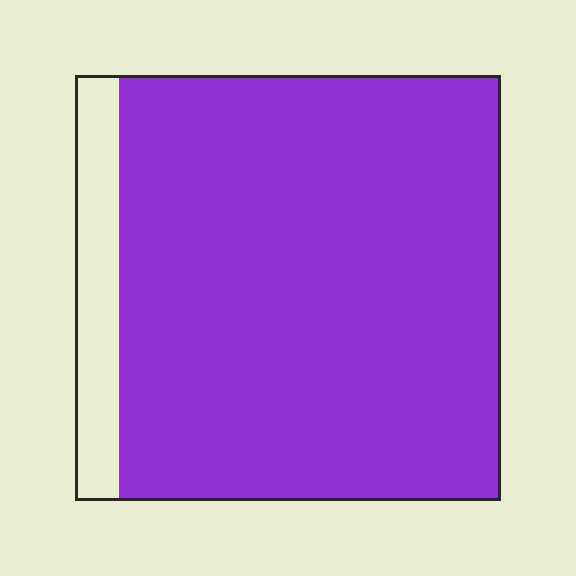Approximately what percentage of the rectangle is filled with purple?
Approximately 90%.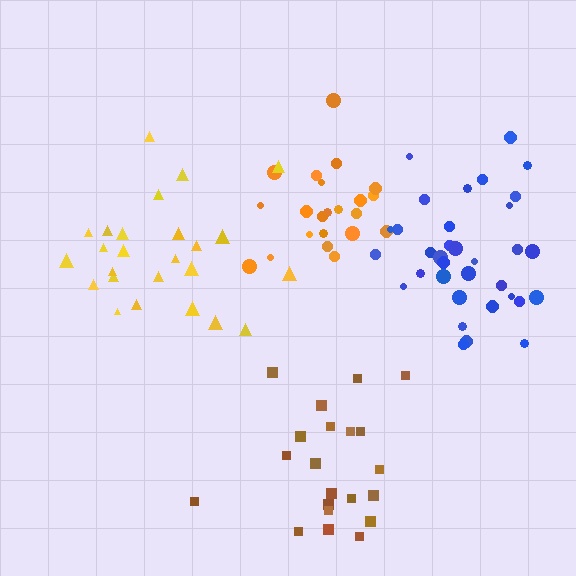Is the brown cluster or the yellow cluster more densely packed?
Yellow.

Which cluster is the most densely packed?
Orange.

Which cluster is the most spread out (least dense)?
Brown.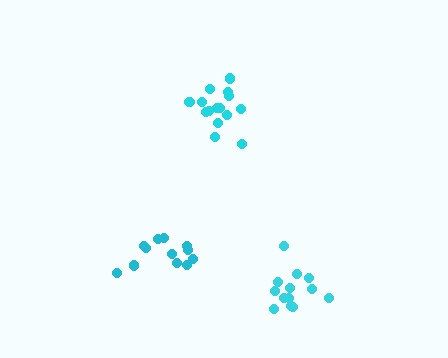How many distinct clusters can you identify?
There are 3 distinct clusters.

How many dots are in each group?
Group 1: 12 dots, Group 2: 13 dots, Group 3: 15 dots (40 total).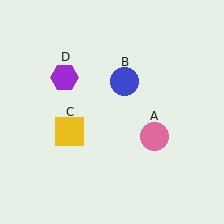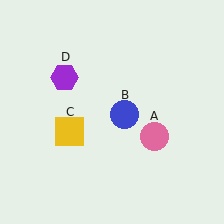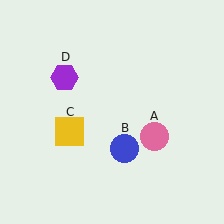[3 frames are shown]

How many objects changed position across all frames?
1 object changed position: blue circle (object B).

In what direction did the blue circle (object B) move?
The blue circle (object B) moved down.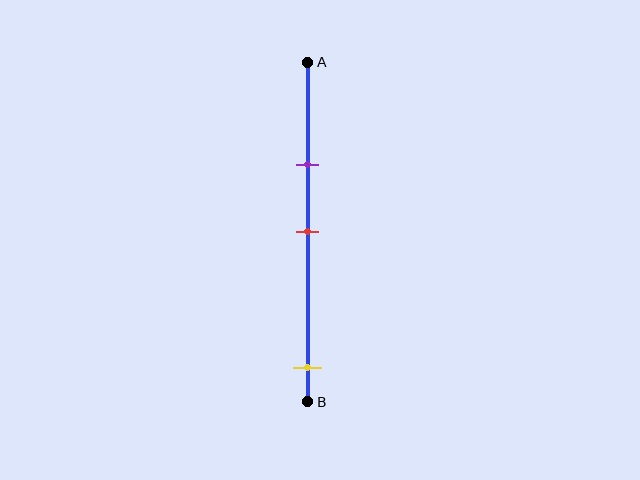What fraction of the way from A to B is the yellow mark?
The yellow mark is approximately 90% (0.9) of the way from A to B.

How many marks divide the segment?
There are 3 marks dividing the segment.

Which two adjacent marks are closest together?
The purple and red marks are the closest adjacent pair.